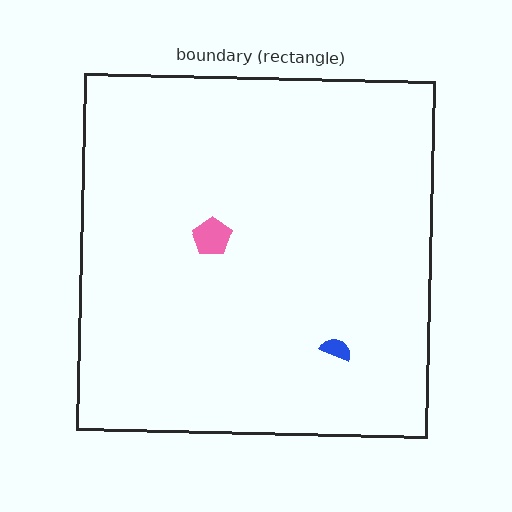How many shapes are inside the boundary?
2 inside, 0 outside.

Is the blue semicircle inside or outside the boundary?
Inside.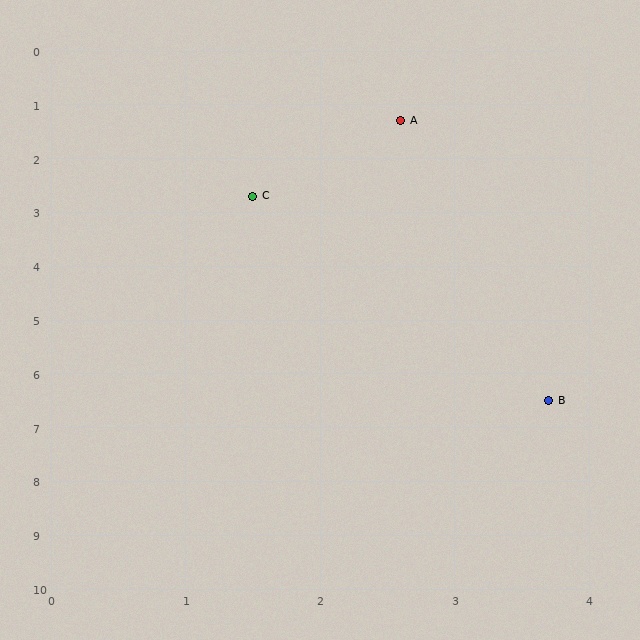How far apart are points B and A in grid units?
Points B and A are about 5.3 grid units apart.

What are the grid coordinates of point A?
Point A is at approximately (2.6, 1.3).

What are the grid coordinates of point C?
Point C is at approximately (1.5, 2.7).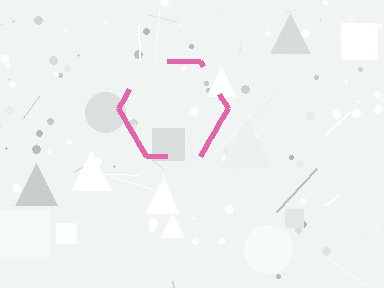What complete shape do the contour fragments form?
The contour fragments form a hexagon.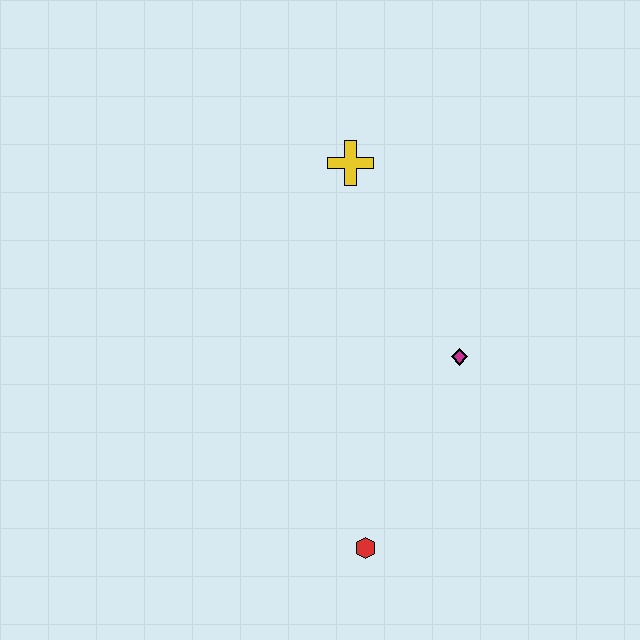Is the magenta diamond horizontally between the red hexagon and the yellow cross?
No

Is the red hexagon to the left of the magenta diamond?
Yes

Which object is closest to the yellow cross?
The magenta diamond is closest to the yellow cross.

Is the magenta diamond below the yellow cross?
Yes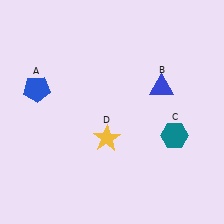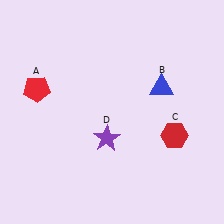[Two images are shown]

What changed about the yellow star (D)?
In Image 1, D is yellow. In Image 2, it changed to purple.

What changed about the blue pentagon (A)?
In Image 1, A is blue. In Image 2, it changed to red.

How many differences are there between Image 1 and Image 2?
There are 3 differences between the two images.